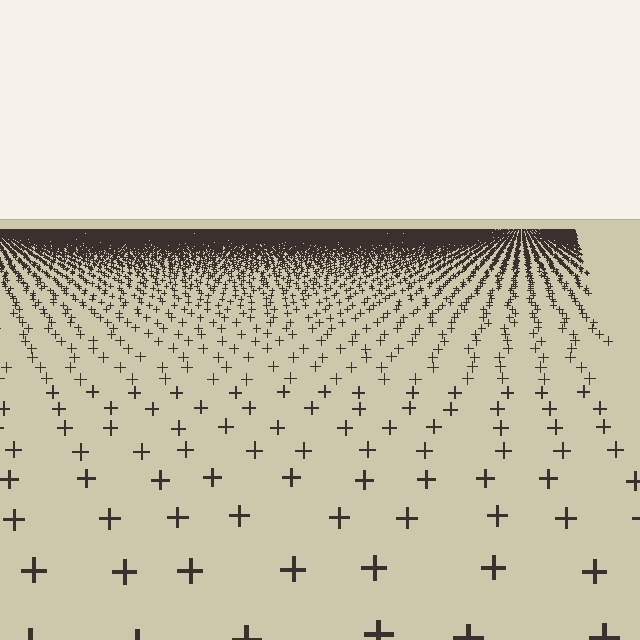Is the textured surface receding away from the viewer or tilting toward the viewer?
The surface is receding away from the viewer. Texture elements get smaller and denser toward the top.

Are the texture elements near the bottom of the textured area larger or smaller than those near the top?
Larger. Near the bottom, elements are closer to the viewer and appear at a bigger on-screen size.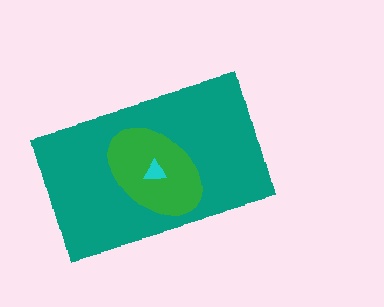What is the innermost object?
The cyan triangle.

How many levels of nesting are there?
3.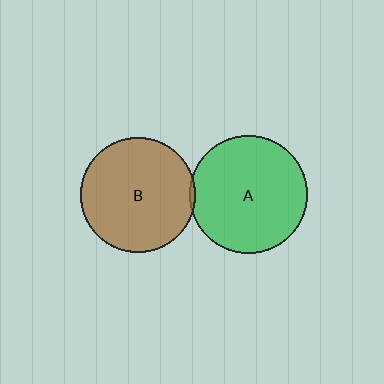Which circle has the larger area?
Circle A (green).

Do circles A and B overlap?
Yes.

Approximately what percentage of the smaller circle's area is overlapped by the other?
Approximately 5%.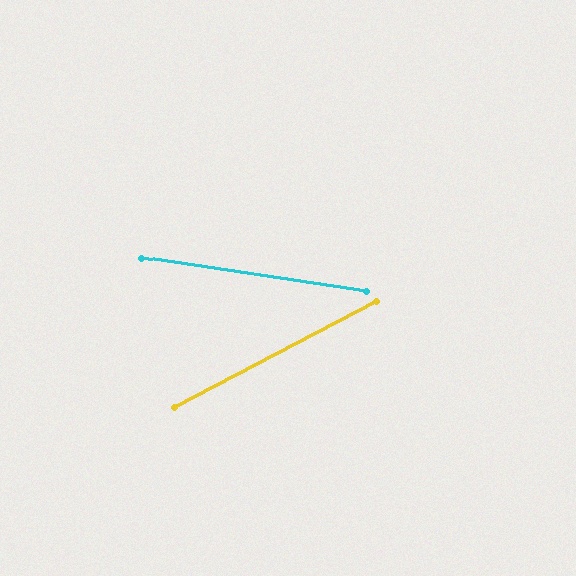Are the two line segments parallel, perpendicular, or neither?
Neither parallel nor perpendicular — they differ by about 36°.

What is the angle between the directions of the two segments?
Approximately 36 degrees.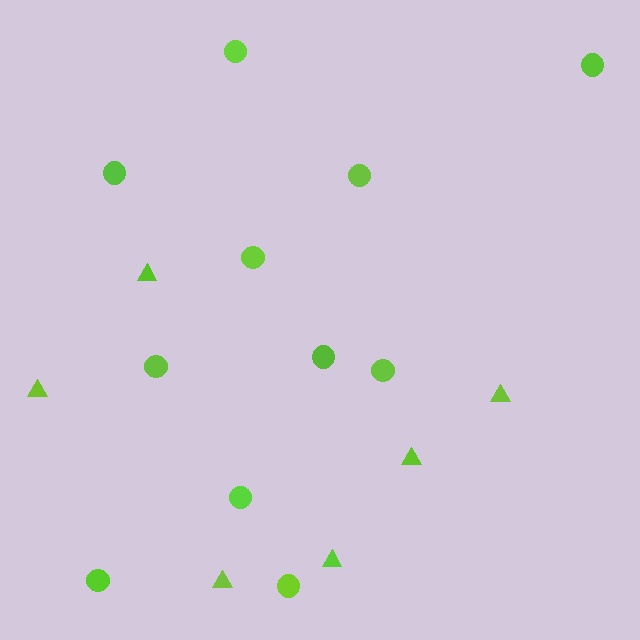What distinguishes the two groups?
There are 2 groups: one group of circles (11) and one group of triangles (6).